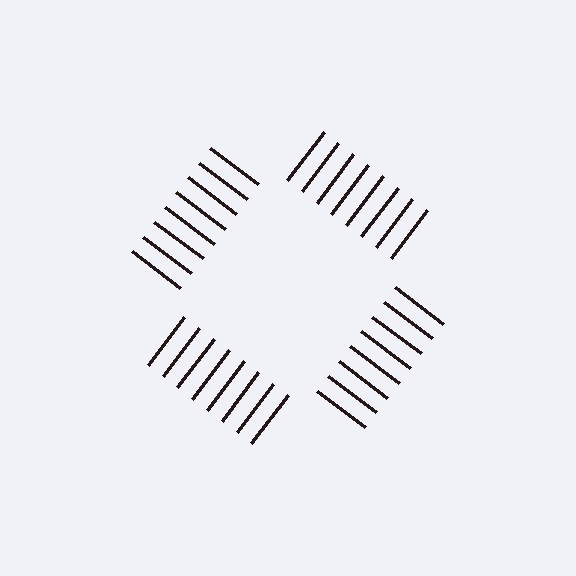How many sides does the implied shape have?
4 sides — the line-ends trace a square.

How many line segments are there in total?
32 — 8 along each of the 4 edges.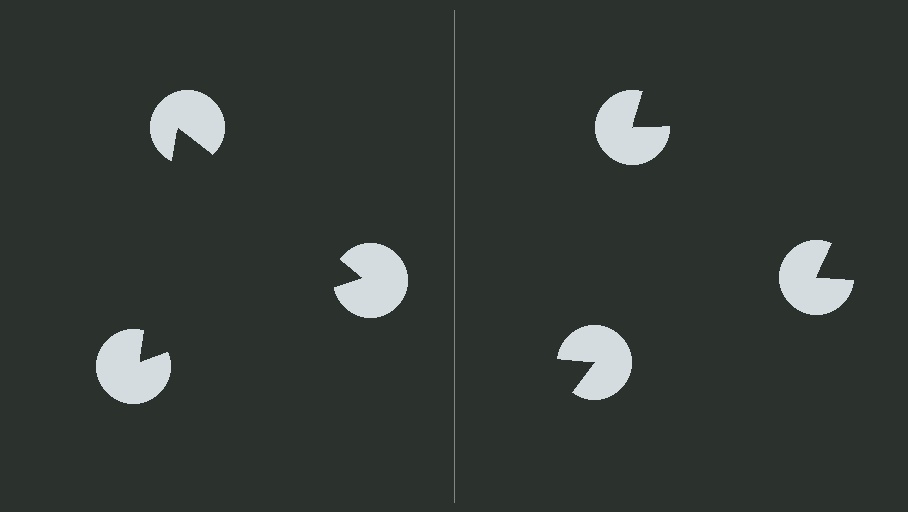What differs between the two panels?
The pac-man discs are positioned identically on both sides; only the wedge orientations differ. On the left they align to a triangle; on the right they are misaligned.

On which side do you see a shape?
An illusory triangle appears on the left side. On the right side the wedge cuts are rotated, so no coherent shape forms.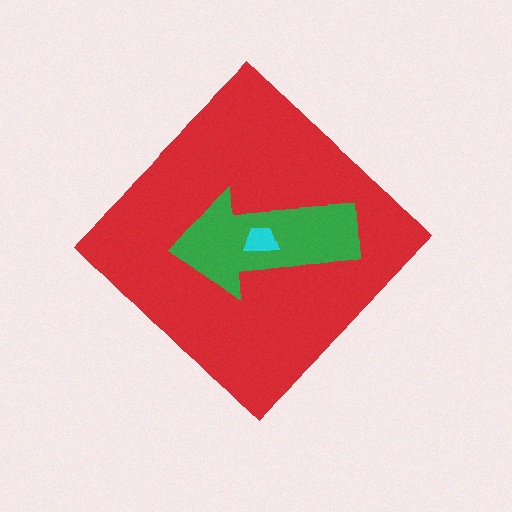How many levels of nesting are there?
3.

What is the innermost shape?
The cyan trapezoid.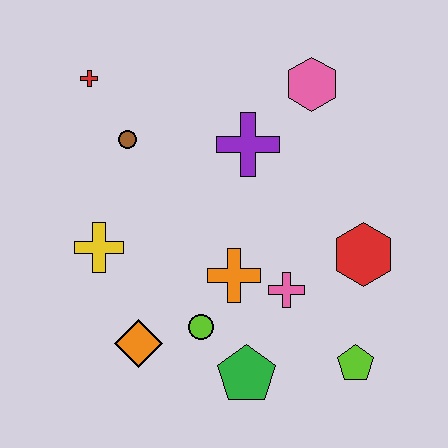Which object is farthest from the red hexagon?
The red cross is farthest from the red hexagon.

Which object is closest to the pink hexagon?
The purple cross is closest to the pink hexagon.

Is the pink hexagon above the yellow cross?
Yes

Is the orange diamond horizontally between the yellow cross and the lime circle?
Yes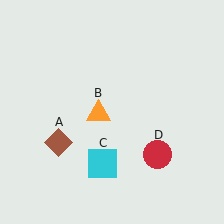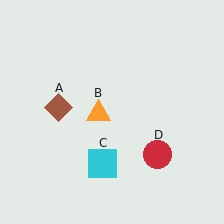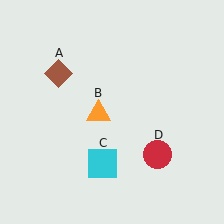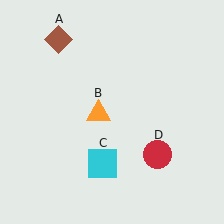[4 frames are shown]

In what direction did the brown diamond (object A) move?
The brown diamond (object A) moved up.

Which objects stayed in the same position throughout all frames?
Orange triangle (object B) and cyan square (object C) and red circle (object D) remained stationary.